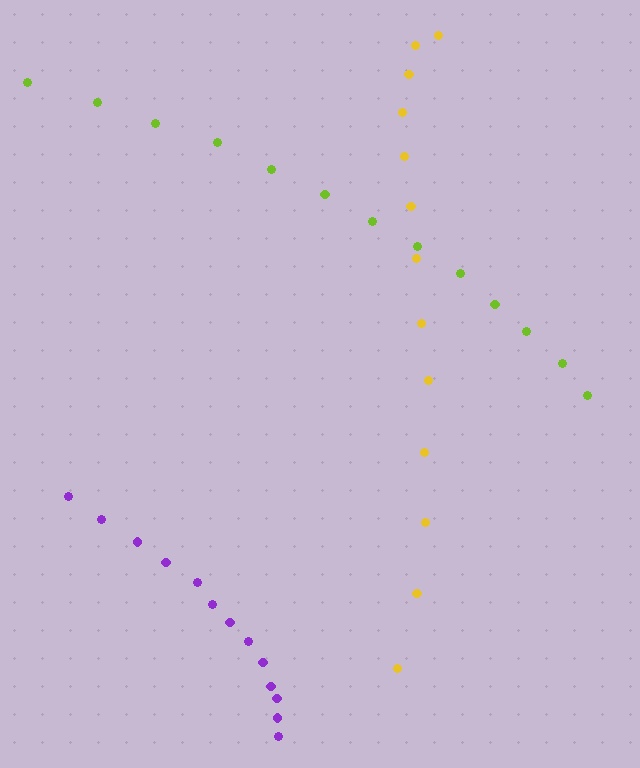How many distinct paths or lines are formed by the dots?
There are 3 distinct paths.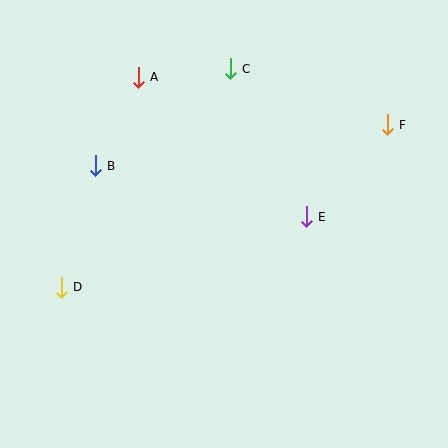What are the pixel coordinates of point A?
Point A is at (138, 77).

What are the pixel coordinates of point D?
Point D is at (61, 287).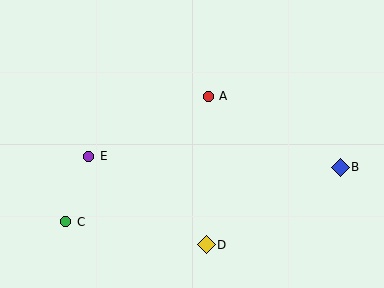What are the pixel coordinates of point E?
Point E is at (89, 156).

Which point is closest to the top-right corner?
Point B is closest to the top-right corner.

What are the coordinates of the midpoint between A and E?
The midpoint between A and E is at (149, 126).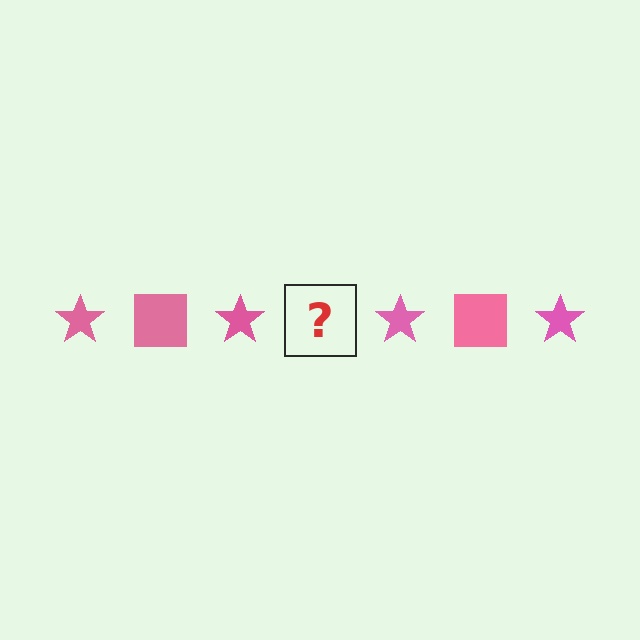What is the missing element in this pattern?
The missing element is a pink square.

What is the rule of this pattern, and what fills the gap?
The rule is that the pattern cycles through star, square shapes in pink. The gap should be filled with a pink square.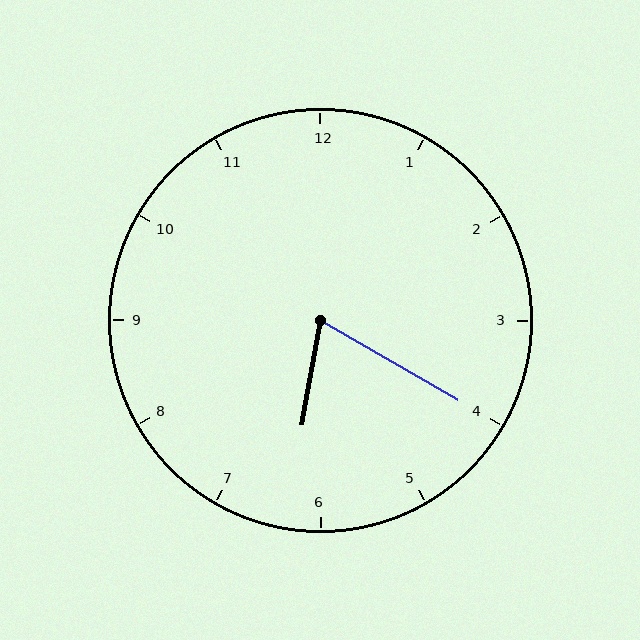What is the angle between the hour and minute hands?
Approximately 70 degrees.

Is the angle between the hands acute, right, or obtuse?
It is acute.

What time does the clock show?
6:20.